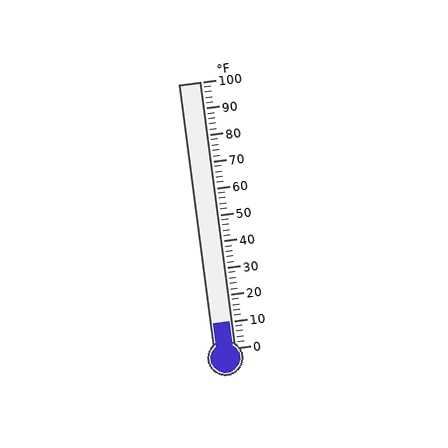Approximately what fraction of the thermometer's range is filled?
The thermometer is filled to approximately 10% of its range.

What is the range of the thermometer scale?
The thermometer scale ranges from 0°F to 100°F.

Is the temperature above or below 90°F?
The temperature is below 90°F.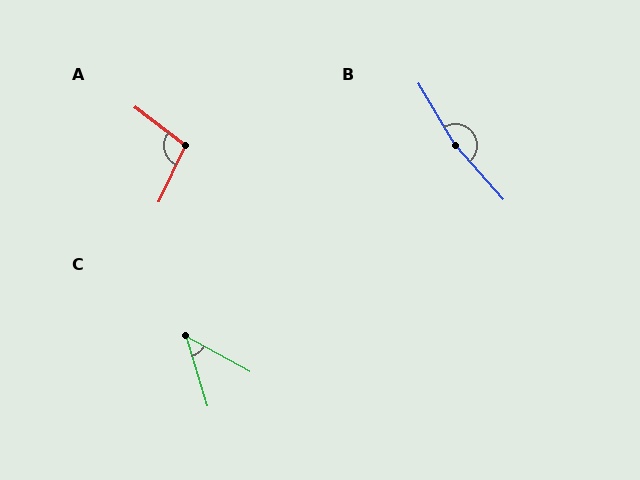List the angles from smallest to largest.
C (45°), A (102°), B (169°).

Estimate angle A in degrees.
Approximately 102 degrees.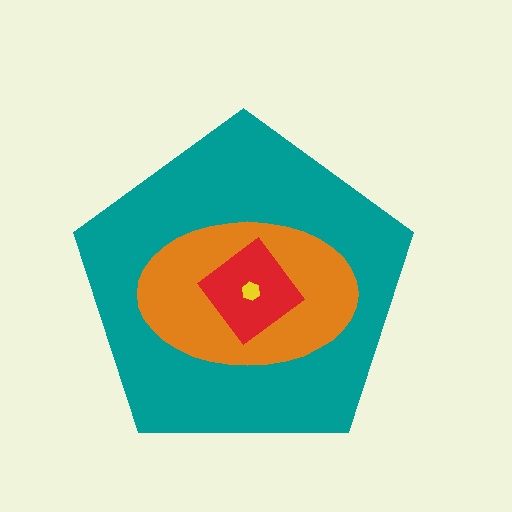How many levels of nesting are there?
4.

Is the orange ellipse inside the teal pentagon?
Yes.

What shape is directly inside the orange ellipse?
The red diamond.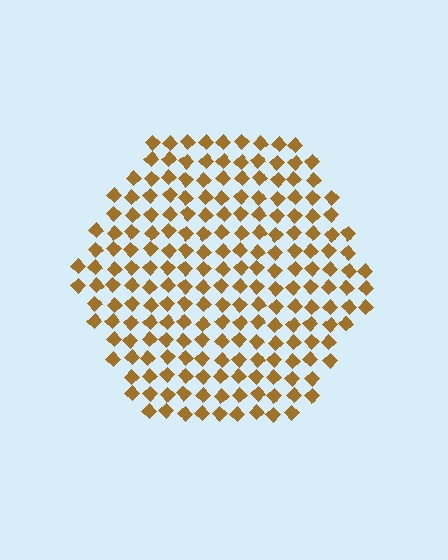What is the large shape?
The large shape is a hexagon.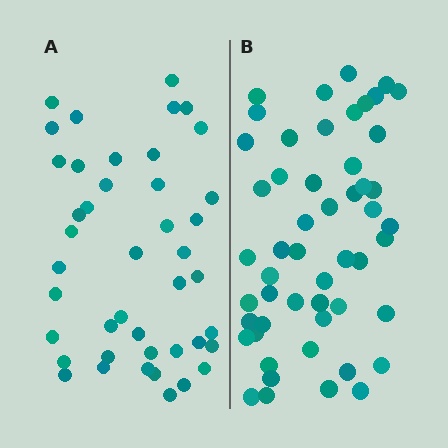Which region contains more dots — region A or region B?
Region B (the right region) has more dots.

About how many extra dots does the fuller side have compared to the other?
Region B has roughly 8 or so more dots than region A.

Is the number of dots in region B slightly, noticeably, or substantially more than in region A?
Region B has only slightly more — the two regions are fairly close. The ratio is roughly 1.2 to 1.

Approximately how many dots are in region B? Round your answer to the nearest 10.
About 50 dots. (The exact count is 52, which rounds to 50.)